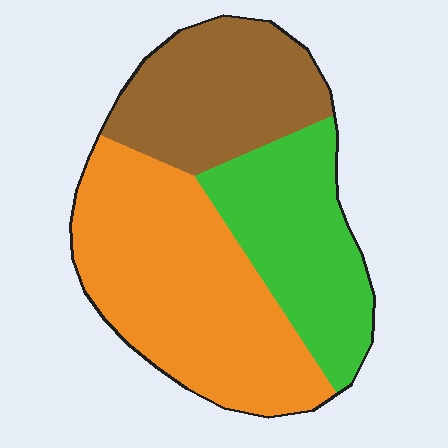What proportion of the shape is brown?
Brown takes up about one quarter (1/4) of the shape.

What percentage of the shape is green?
Green takes up between a sixth and a third of the shape.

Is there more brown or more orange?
Orange.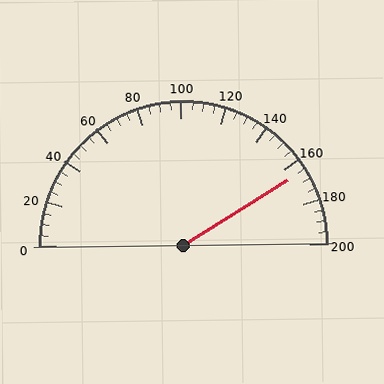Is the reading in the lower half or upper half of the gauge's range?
The reading is in the upper half of the range (0 to 200).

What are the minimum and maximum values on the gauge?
The gauge ranges from 0 to 200.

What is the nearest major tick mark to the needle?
The nearest major tick mark is 160.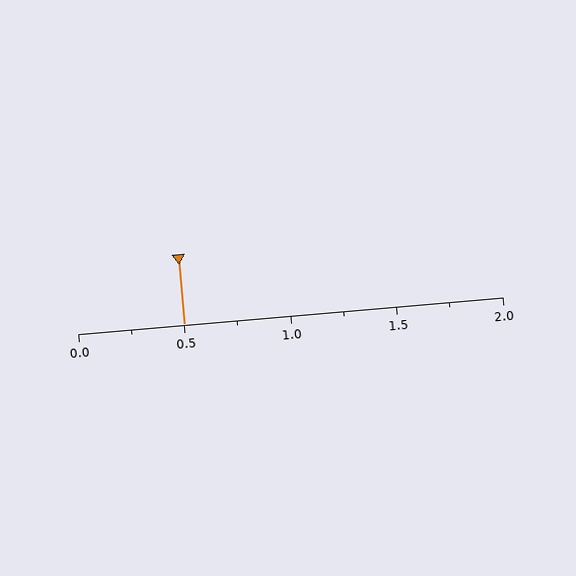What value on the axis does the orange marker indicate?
The marker indicates approximately 0.5.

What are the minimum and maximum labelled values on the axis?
The axis runs from 0.0 to 2.0.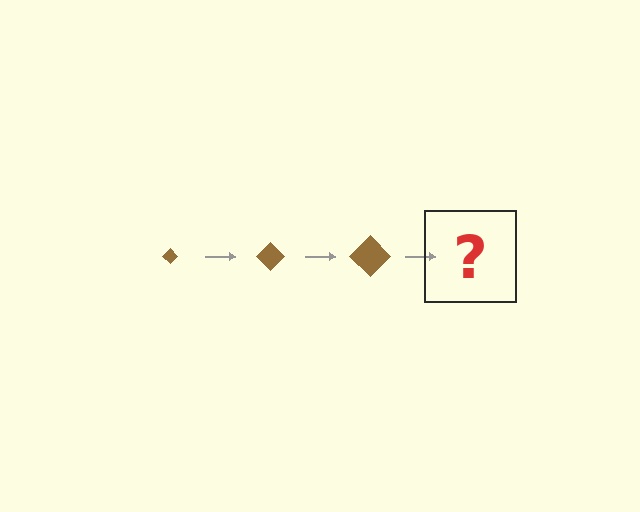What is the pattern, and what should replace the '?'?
The pattern is that the diamond gets progressively larger each step. The '?' should be a brown diamond, larger than the previous one.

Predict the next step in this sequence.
The next step is a brown diamond, larger than the previous one.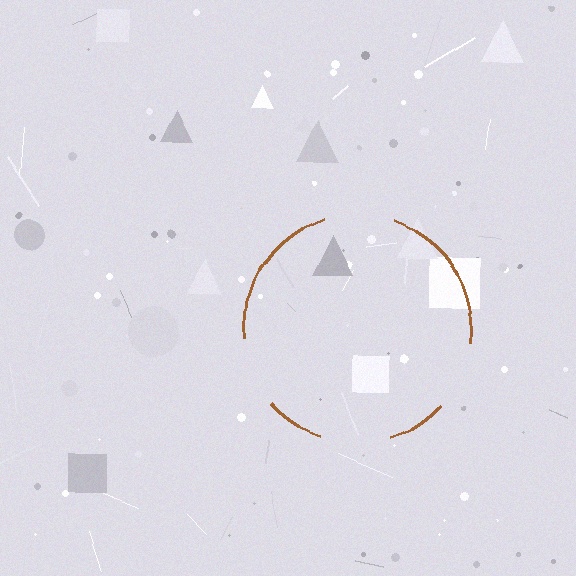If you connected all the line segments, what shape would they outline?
They would outline a circle.